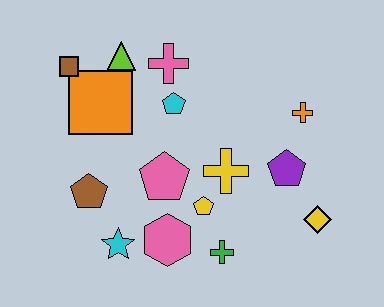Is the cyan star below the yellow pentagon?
Yes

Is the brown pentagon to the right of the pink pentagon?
No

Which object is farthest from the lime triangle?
The yellow diamond is farthest from the lime triangle.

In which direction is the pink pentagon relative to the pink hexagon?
The pink pentagon is above the pink hexagon.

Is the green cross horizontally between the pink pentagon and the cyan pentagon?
No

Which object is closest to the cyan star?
The pink hexagon is closest to the cyan star.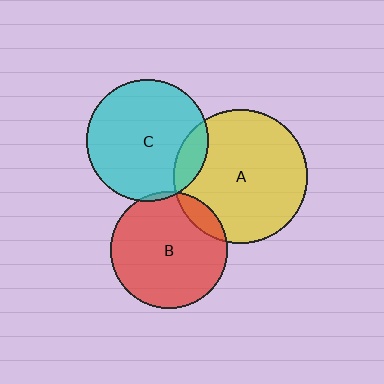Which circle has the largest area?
Circle A (yellow).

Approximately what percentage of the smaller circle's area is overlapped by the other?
Approximately 10%.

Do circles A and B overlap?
Yes.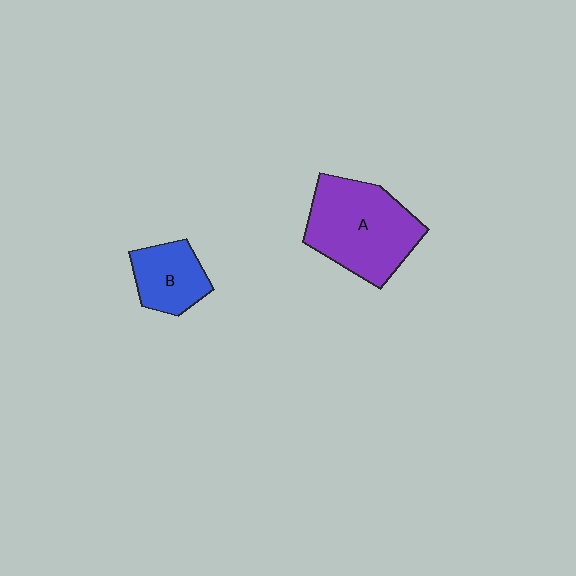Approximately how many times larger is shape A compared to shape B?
Approximately 2.0 times.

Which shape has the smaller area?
Shape B (blue).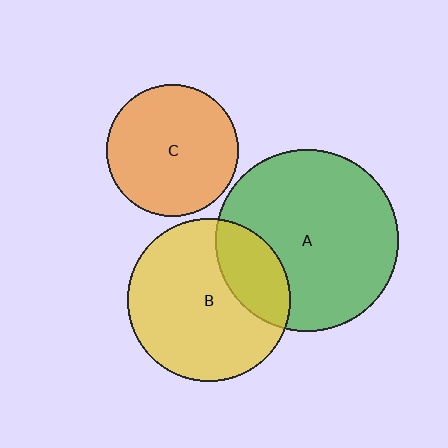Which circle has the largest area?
Circle A (green).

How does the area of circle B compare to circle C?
Approximately 1.5 times.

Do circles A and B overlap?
Yes.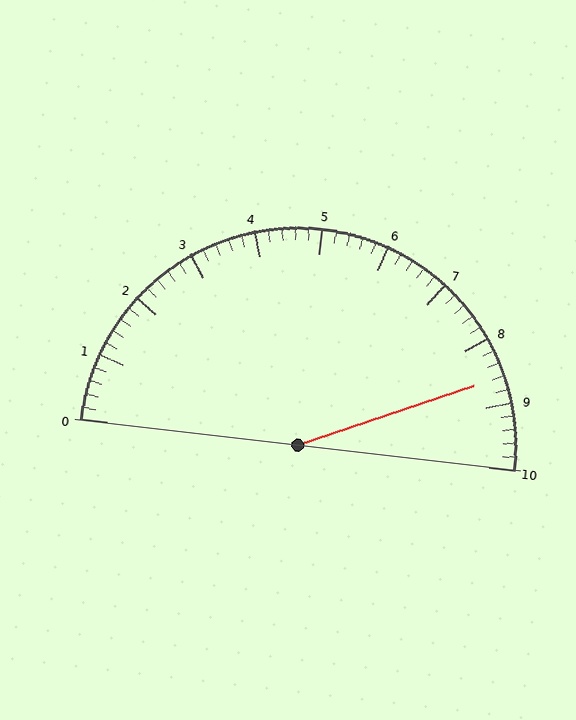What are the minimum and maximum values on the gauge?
The gauge ranges from 0 to 10.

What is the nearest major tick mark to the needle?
The nearest major tick mark is 9.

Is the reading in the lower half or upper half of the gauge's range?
The reading is in the upper half of the range (0 to 10).